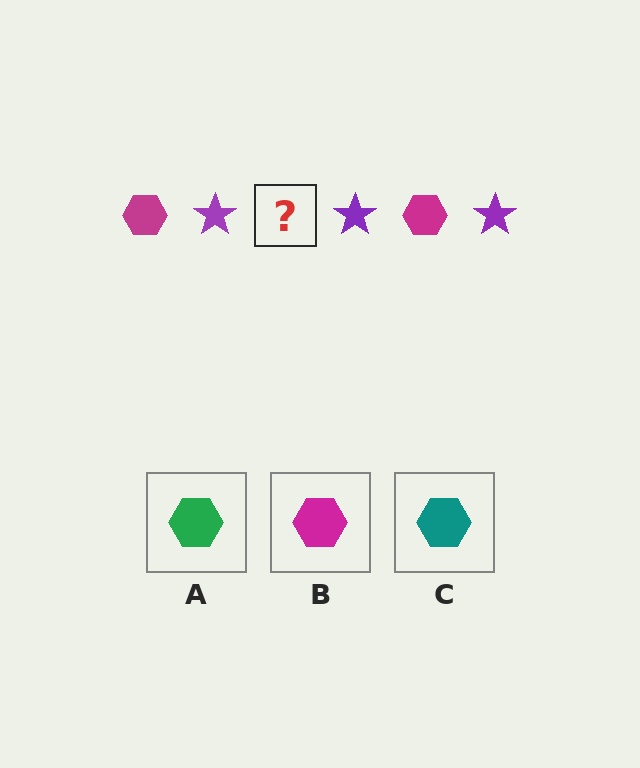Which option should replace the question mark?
Option B.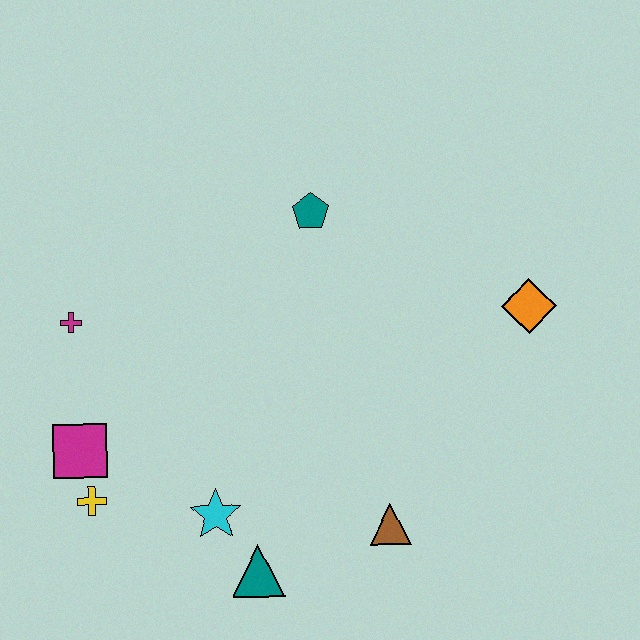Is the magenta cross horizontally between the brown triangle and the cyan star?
No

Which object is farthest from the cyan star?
The orange diamond is farthest from the cyan star.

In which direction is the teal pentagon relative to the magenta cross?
The teal pentagon is to the right of the magenta cross.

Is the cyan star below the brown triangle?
No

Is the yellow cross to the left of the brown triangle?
Yes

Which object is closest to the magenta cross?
The magenta square is closest to the magenta cross.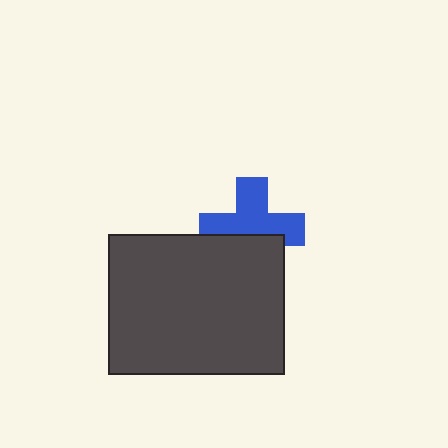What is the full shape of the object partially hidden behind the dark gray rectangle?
The partially hidden object is a blue cross.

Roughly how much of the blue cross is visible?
About half of it is visible (roughly 62%).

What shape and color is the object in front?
The object in front is a dark gray rectangle.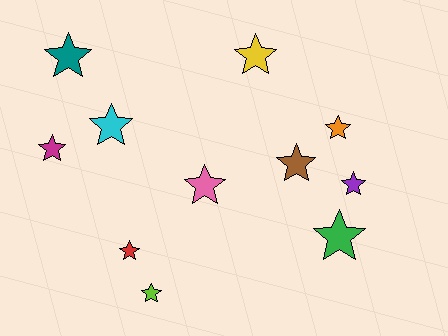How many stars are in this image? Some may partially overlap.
There are 11 stars.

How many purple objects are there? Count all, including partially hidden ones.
There is 1 purple object.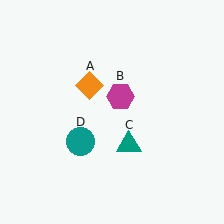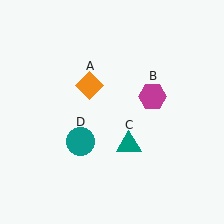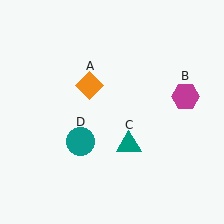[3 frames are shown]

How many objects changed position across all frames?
1 object changed position: magenta hexagon (object B).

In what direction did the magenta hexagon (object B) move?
The magenta hexagon (object B) moved right.